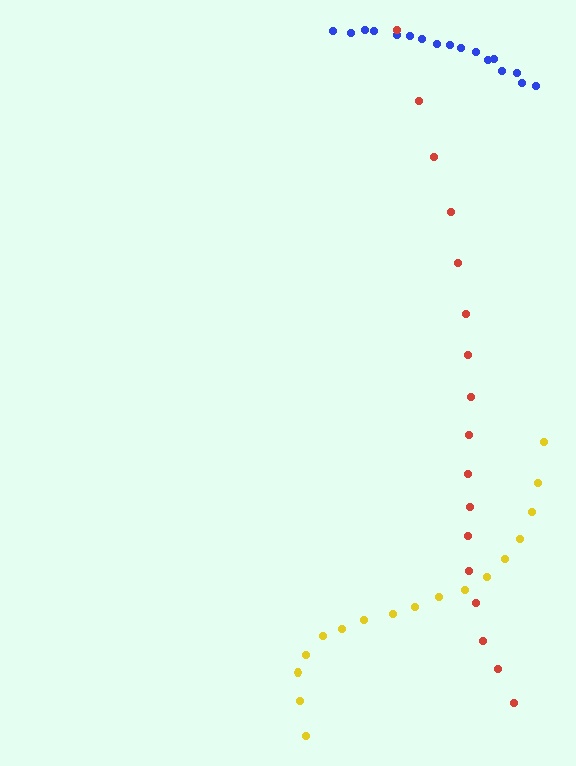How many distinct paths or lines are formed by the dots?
There are 3 distinct paths.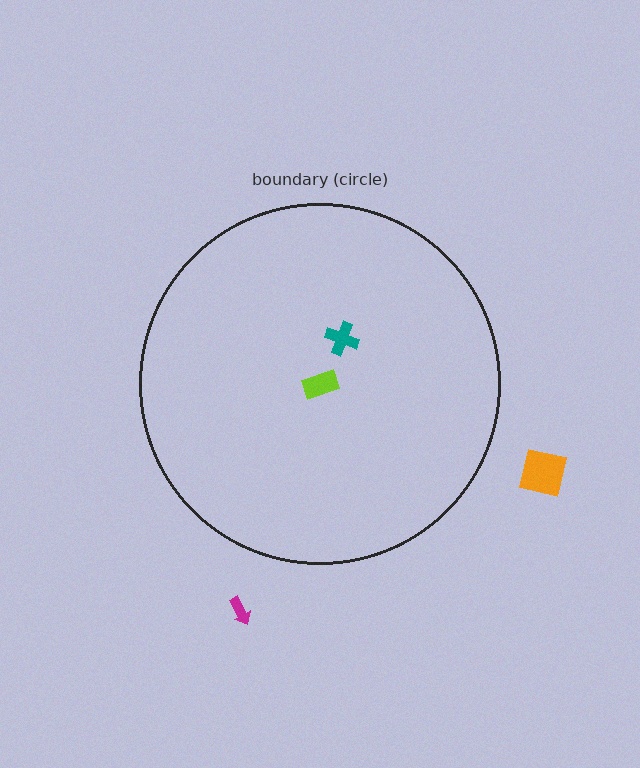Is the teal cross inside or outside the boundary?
Inside.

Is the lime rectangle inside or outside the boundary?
Inside.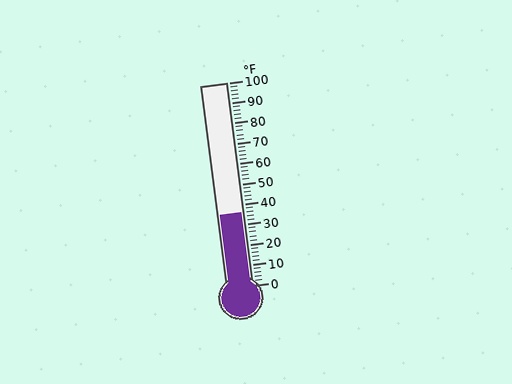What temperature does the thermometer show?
The thermometer shows approximately 36°F.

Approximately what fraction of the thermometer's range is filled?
The thermometer is filled to approximately 35% of its range.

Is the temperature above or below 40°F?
The temperature is below 40°F.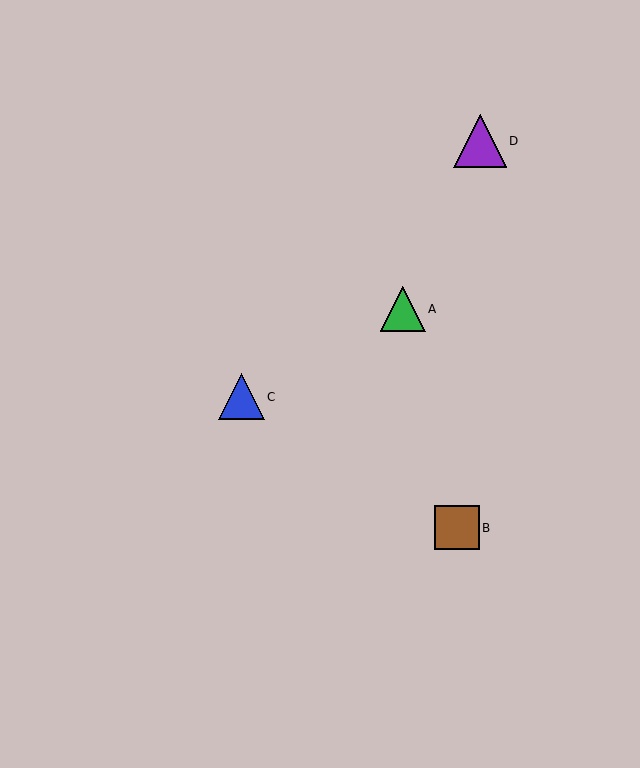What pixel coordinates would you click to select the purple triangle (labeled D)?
Click at (480, 141) to select the purple triangle D.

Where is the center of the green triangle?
The center of the green triangle is at (403, 309).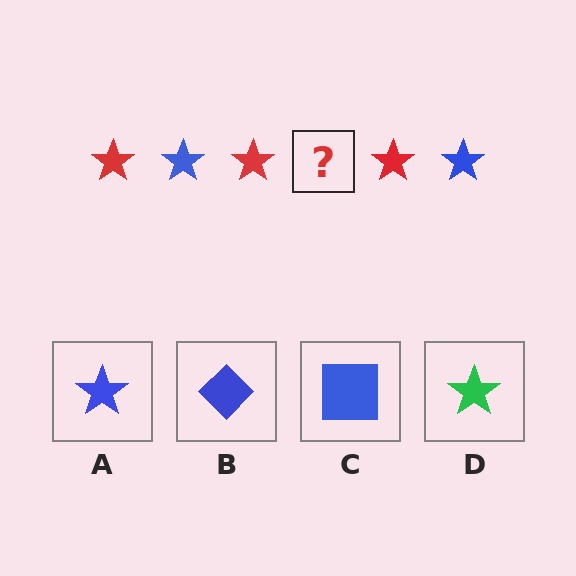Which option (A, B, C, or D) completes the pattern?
A.